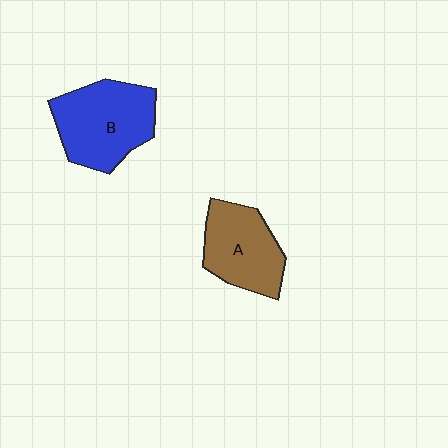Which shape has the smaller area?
Shape A (brown).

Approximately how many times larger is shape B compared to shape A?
Approximately 1.2 times.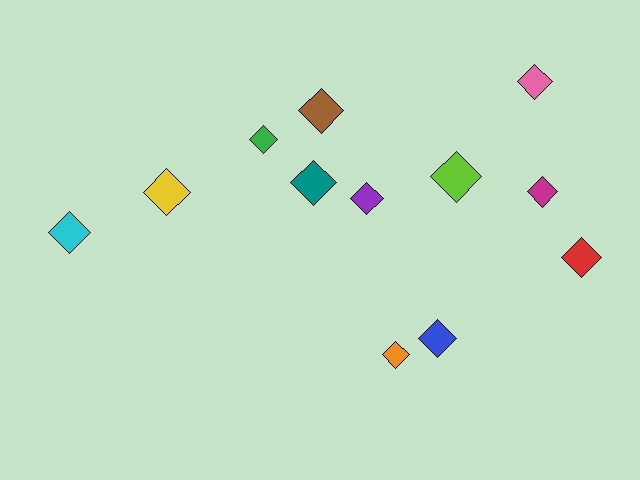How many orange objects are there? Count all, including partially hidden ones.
There is 1 orange object.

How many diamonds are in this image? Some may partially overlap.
There are 12 diamonds.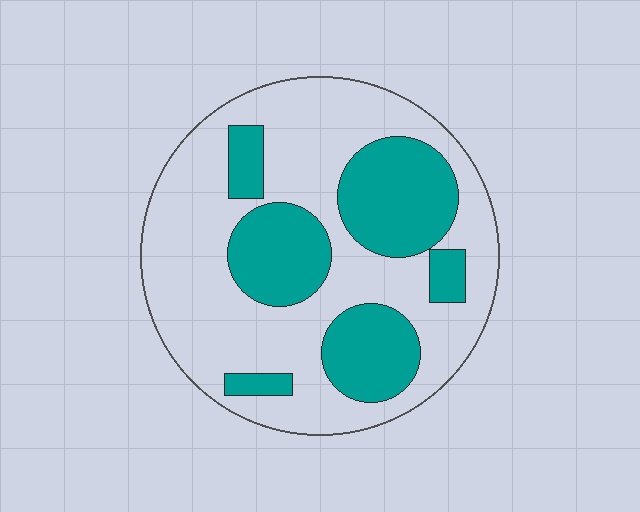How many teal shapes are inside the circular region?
6.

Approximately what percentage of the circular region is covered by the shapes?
Approximately 35%.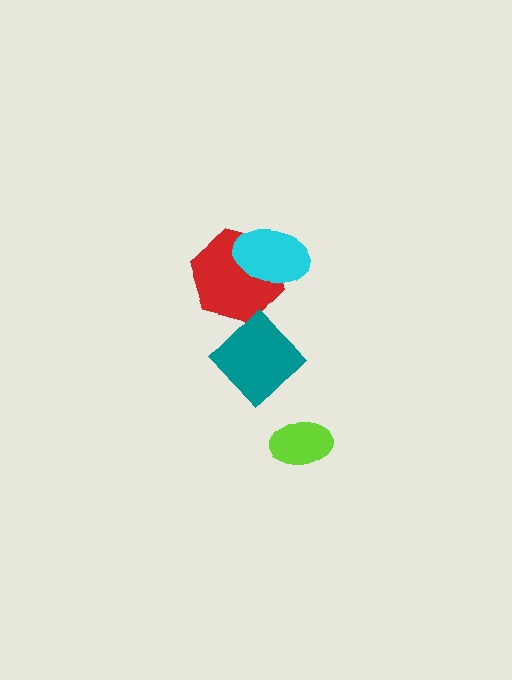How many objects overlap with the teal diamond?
1 object overlaps with the teal diamond.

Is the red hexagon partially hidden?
Yes, it is partially covered by another shape.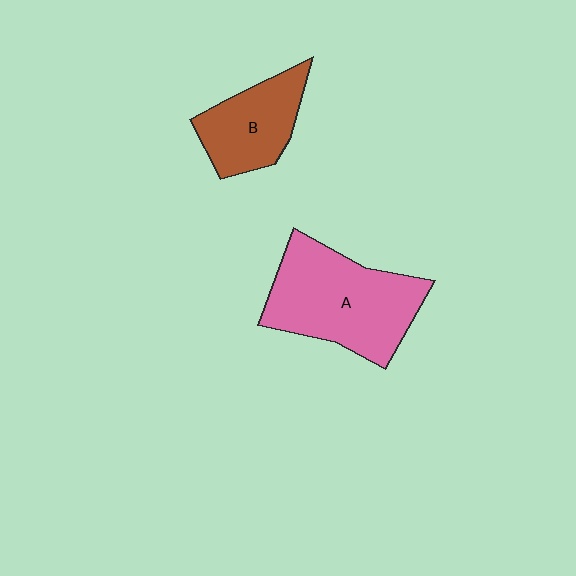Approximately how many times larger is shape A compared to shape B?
Approximately 1.7 times.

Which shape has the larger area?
Shape A (pink).